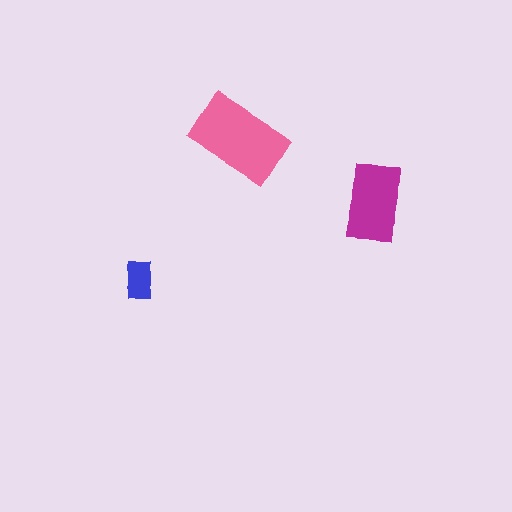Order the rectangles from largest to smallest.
the pink one, the magenta one, the blue one.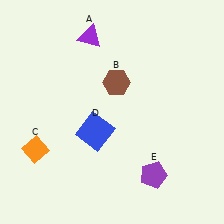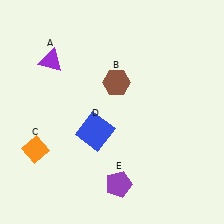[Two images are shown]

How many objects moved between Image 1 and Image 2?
2 objects moved between the two images.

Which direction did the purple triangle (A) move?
The purple triangle (A) moved left.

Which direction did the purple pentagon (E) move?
The purple pentagon (E) moved left.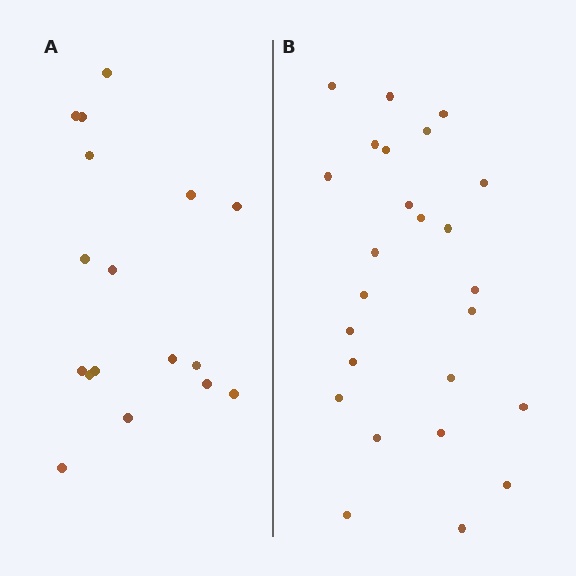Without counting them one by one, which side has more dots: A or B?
Region B (the right region) has more dots.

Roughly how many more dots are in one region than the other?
Region B has roughly 8 or so more dots than region A.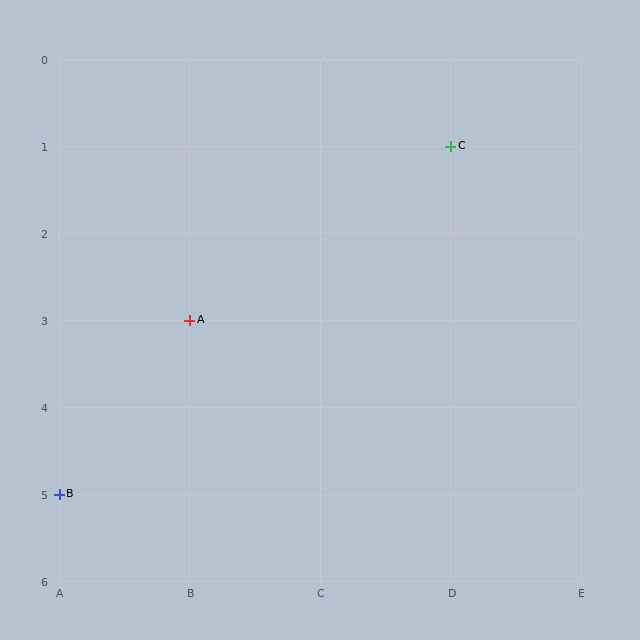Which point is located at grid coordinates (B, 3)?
Point A is at (B, 3).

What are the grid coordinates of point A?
Point A is at grid coordinates (B, 3).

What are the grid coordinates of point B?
Point B is at grid coordinates (A, 5).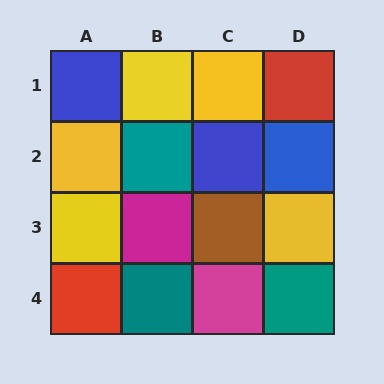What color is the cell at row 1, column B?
Yellow.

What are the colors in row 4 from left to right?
Red, teal, magenta, teal.